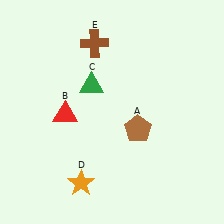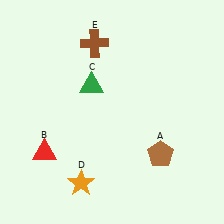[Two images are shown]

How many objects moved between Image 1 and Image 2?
2 objects moved between the two images.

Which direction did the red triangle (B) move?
The red triangle (B) moved down.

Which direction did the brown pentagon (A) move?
The brown pentagon (A) moved down.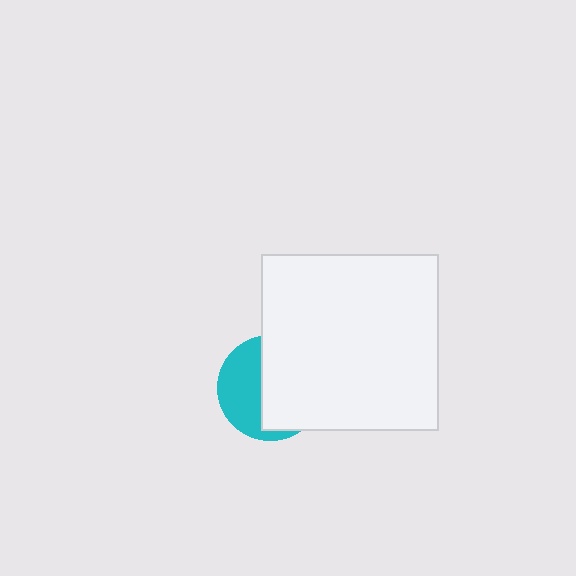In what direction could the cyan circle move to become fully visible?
The cyan circle could move left. That would shift it out from behind the white square entirely.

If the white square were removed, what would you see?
You would see the complete cyan circle.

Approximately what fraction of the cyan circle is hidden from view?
Roughly 57% of the cyan circle is hidden behind the white square.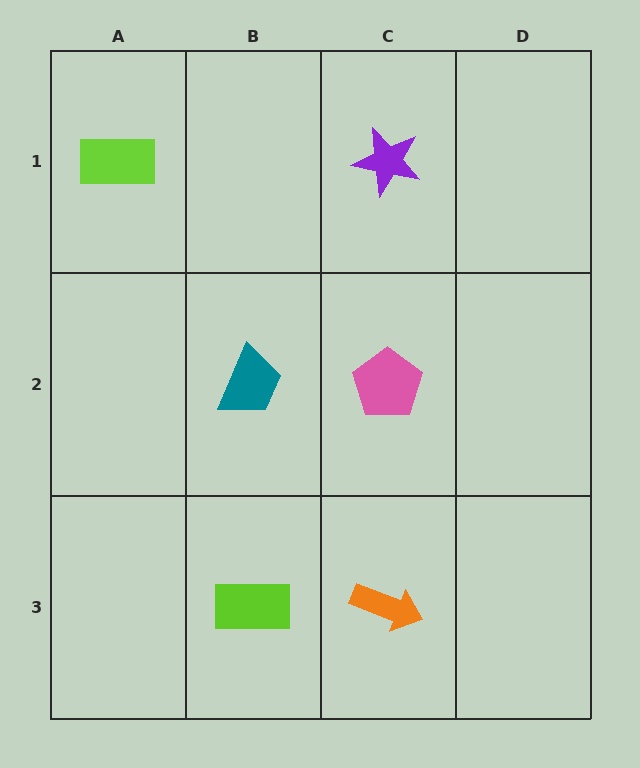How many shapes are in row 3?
2 shapes.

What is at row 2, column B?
A teal trapezoid.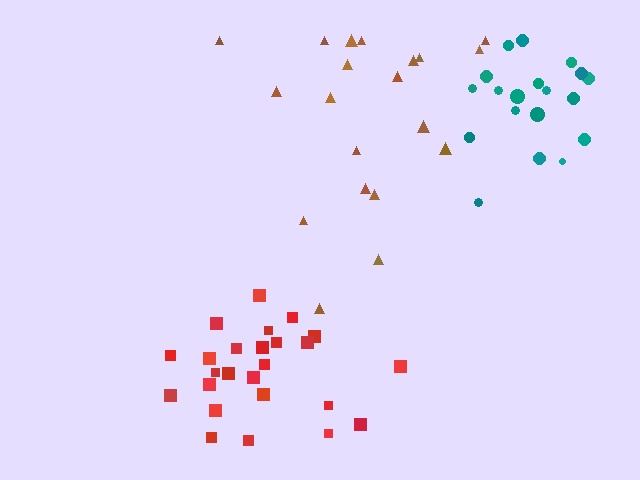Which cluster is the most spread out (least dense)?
Brown.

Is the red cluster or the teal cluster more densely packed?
Teal.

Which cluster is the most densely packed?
Teal.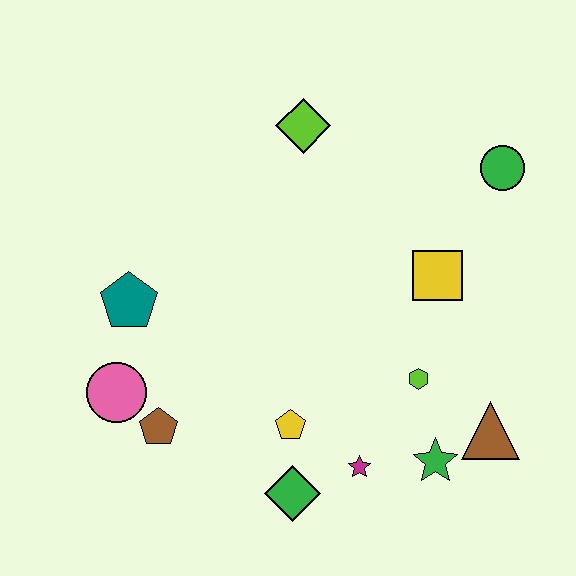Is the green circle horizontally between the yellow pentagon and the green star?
No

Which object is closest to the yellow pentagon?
The green diamond is closest to the yellow pentagon.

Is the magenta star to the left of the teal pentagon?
No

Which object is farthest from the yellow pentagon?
The green circle is farthest from the yellow pentagon.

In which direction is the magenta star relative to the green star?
The magenta star is to the left of the green star.